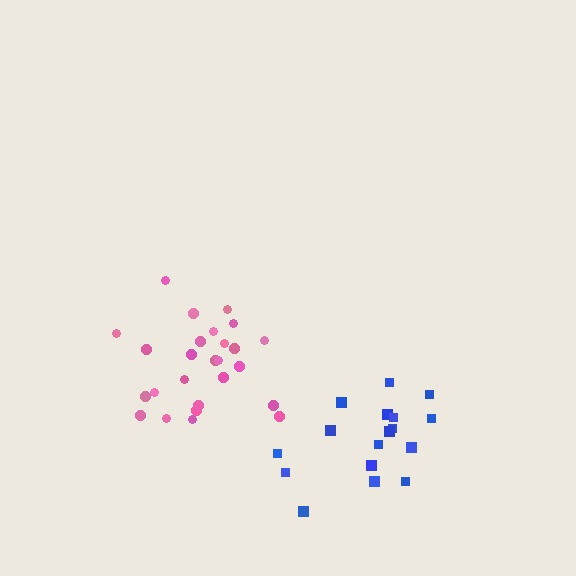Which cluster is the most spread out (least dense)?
Pink.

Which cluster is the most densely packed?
Blue.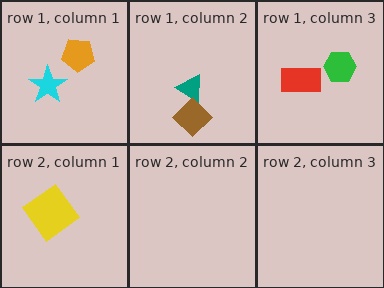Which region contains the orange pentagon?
The row 1, column 1 region.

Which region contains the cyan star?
The row 1, column 1 region.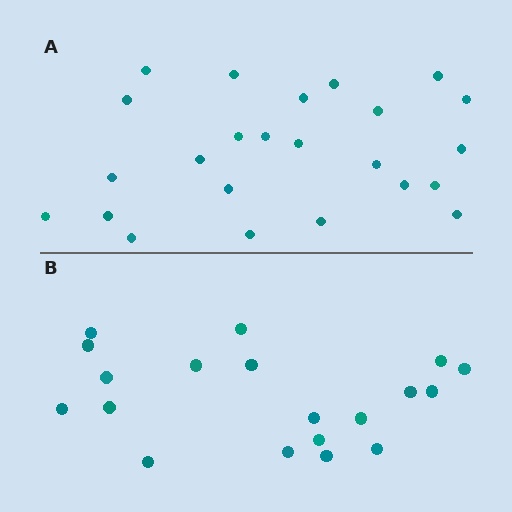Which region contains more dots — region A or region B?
Region A (the top region) has more dots.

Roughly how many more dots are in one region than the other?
Region A has about 5 more dots than region B.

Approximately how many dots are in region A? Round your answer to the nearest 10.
About 20 dots. (The exact count is 24, which rounds to 20.)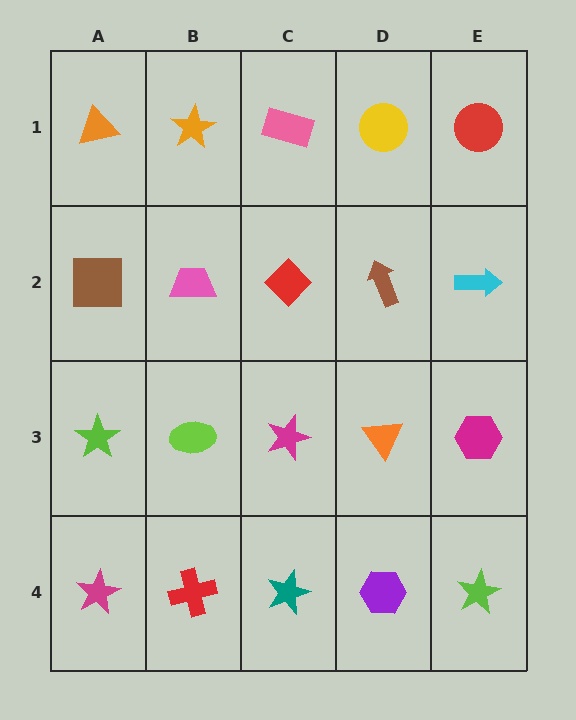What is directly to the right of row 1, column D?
A red circle.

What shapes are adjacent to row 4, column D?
An orange triangle (row 3, column D), a teal star (row 4, column C), a lime star (row 4, column E).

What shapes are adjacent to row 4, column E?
A magenta hexagon (row 3, column E), a purple hexagon (row 4, column D).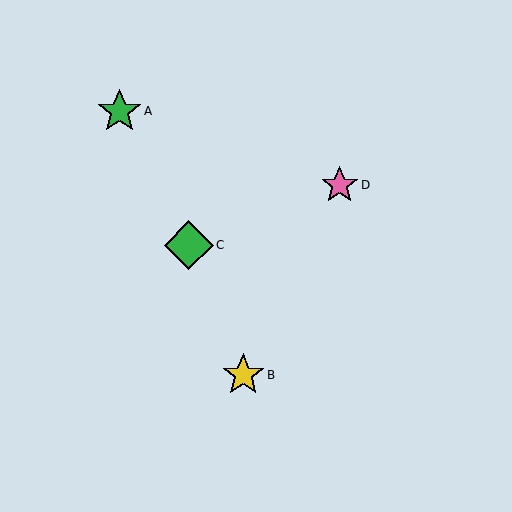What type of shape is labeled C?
Shape C is a green diamond.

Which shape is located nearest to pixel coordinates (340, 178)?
The pink star (labeled D) at (340, 185) is nearest to that location.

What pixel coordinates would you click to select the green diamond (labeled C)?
Click at (189, 245) to select the green diamond C.